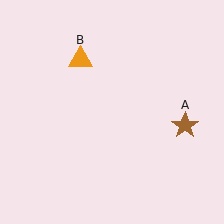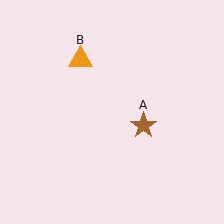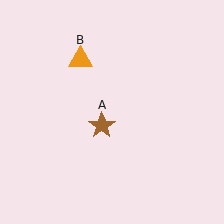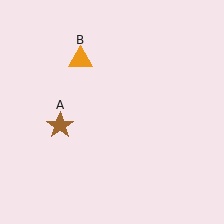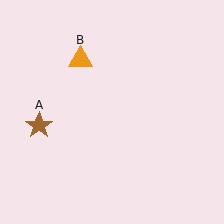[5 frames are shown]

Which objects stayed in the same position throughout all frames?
Orange triangle (object B) remained stationary.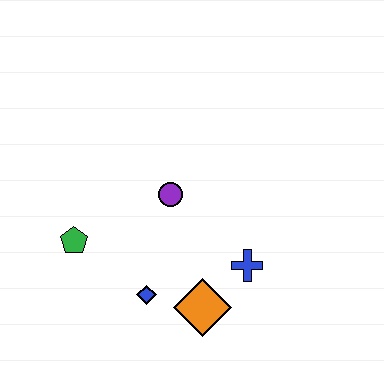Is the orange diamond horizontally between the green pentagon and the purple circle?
No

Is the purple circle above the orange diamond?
Yes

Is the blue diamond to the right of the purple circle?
No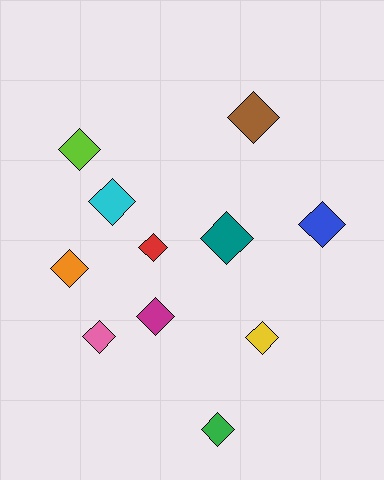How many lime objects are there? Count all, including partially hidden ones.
There is 1 lime object.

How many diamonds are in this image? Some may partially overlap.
There are 11 diamonds.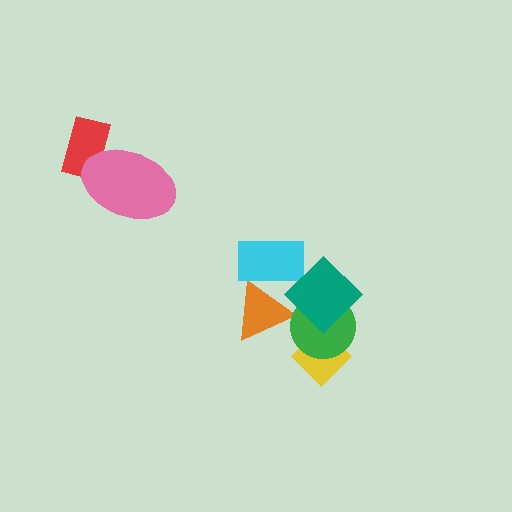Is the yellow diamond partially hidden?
Yes, it is partially covered by another shape.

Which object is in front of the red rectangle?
The pink ellipse is in front of the red rectangle.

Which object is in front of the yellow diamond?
The green circle is in front of the yellow diamond.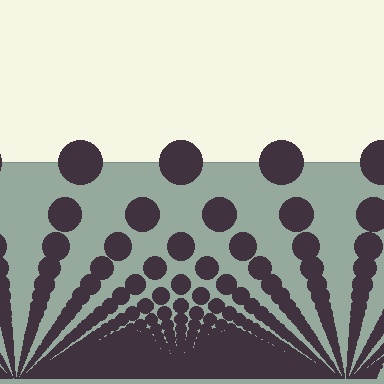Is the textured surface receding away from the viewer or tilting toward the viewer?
The surface appears to tilt toward the viewer. Texture elements get larger and sparser toward the top.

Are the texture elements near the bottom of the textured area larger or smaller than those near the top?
Smaller. The gradient is inverted — elements near the bottom are smaller and denser.